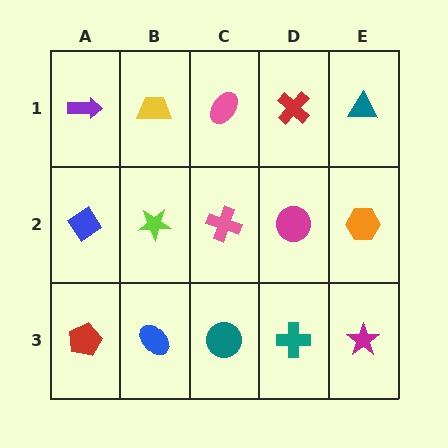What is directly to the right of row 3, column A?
A blue ellipse.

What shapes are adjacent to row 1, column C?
A pink cross (row 2, column C), a yellow trapezoid (row 1, column B), a red cross (row 1, column D).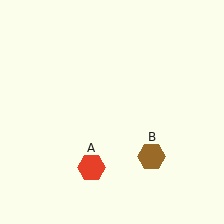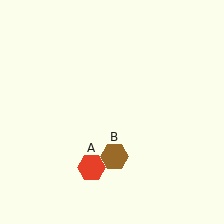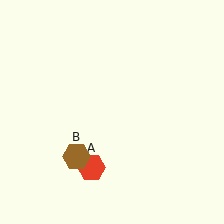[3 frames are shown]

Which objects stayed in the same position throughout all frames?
Red hexagon (object A) remained stationary.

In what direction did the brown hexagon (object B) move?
The brown hexagon (object B) moved left.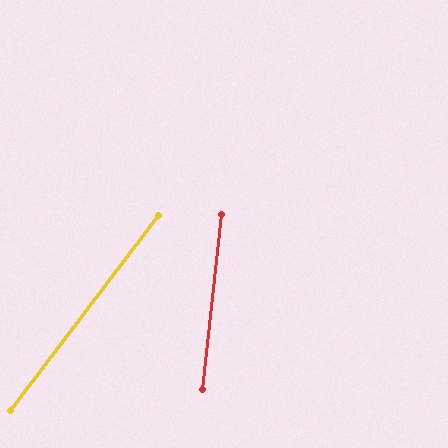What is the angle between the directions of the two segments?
Approximately 31 degrees.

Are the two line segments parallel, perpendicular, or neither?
Neither parallel nor perpendicular — they differ by about 31°.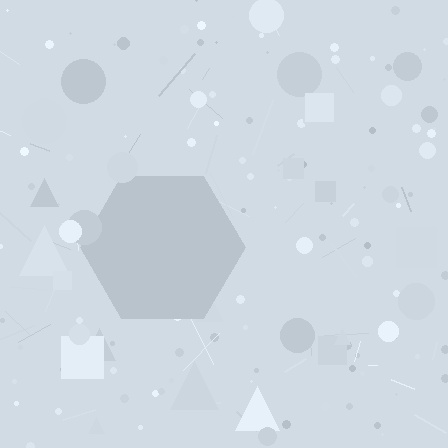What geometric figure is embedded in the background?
A hexagon is embedded in the background.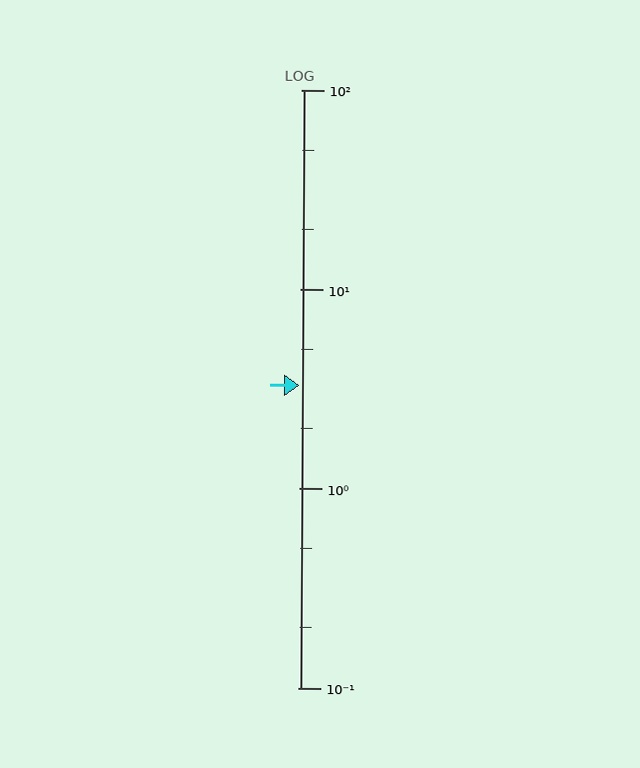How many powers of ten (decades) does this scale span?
The scale spans 3 decades, from 0.1 to 100.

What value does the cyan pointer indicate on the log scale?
The pointer indicates approximately 3.3.